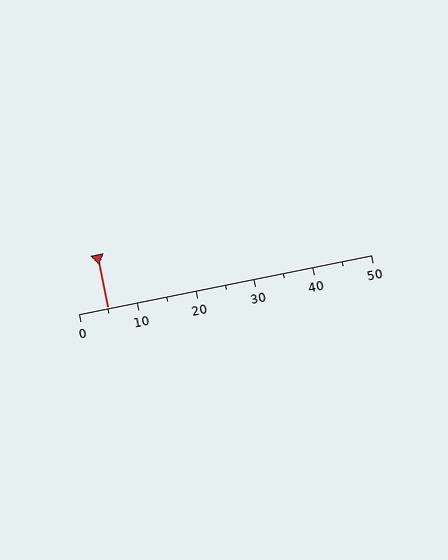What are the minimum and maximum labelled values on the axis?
The axis runs from 0 to 50.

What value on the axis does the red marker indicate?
The marker indicates approximately 5.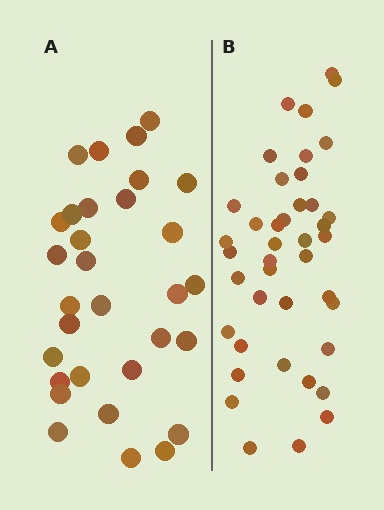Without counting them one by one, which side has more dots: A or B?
Region B (the right region) has more dots.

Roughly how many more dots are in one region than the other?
Region B has roughly 10 or so more dots than region A.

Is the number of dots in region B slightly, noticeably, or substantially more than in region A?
Region B has noticeably more, but not dramatically so. The ratio is roughly 1.3 to 1.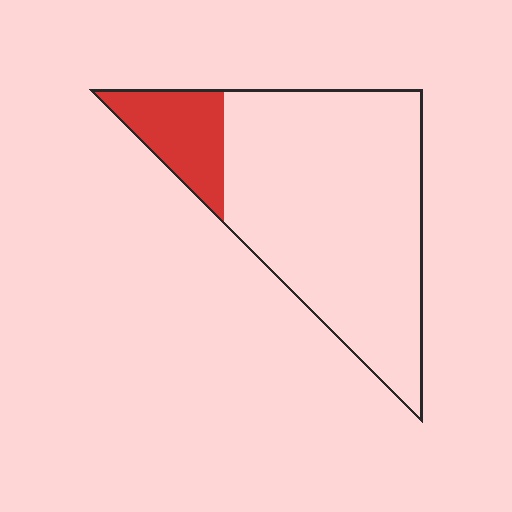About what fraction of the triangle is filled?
About one sixth (1/6).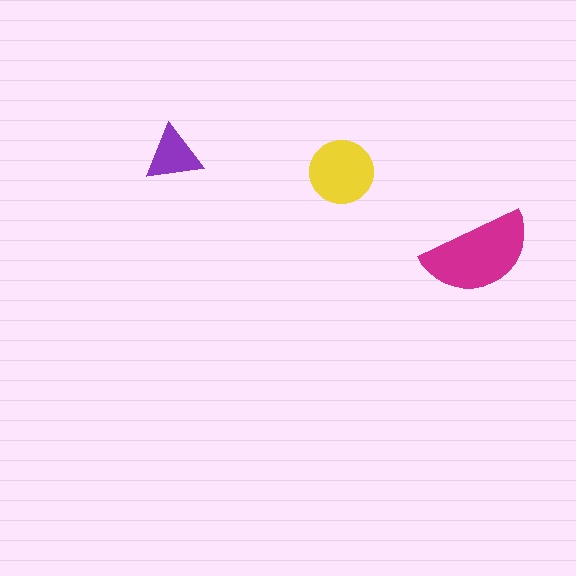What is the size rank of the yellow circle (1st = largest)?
2nd.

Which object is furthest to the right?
The magenta semicircle is rightmost.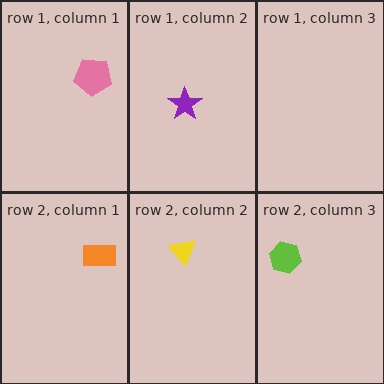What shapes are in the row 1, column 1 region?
The pink pentagon.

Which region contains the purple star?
The row 1, column 2 region.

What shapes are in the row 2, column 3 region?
The lime hexagon.